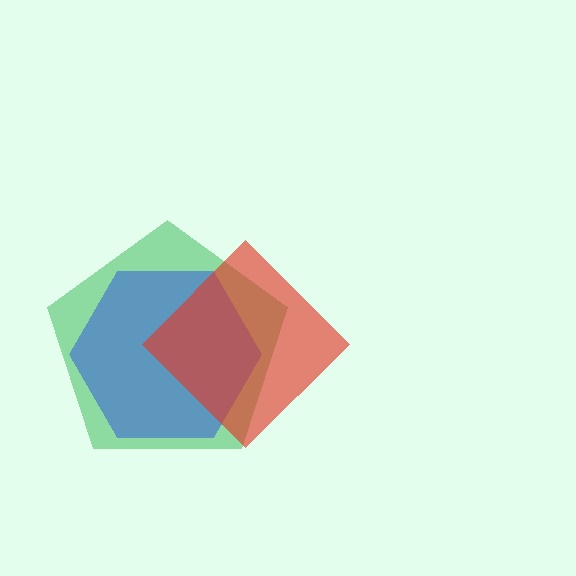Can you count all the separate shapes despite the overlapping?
Yes, there are 3 separate shapes.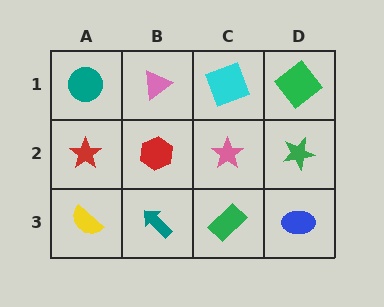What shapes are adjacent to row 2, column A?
A teal circle (row 1, column A), a yellow semicircle (row 3, column A), a red hexagon (row 2, column B).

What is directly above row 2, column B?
A pink triangle.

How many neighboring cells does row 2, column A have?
3.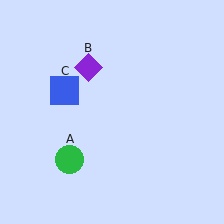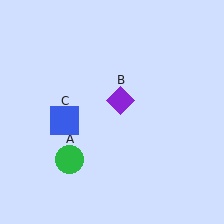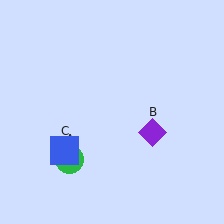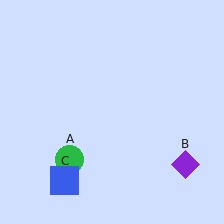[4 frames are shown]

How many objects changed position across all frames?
2 objects changed position: purple diamond (object B), blue square (object C).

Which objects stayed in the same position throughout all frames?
Green circle (object A) remained stationary.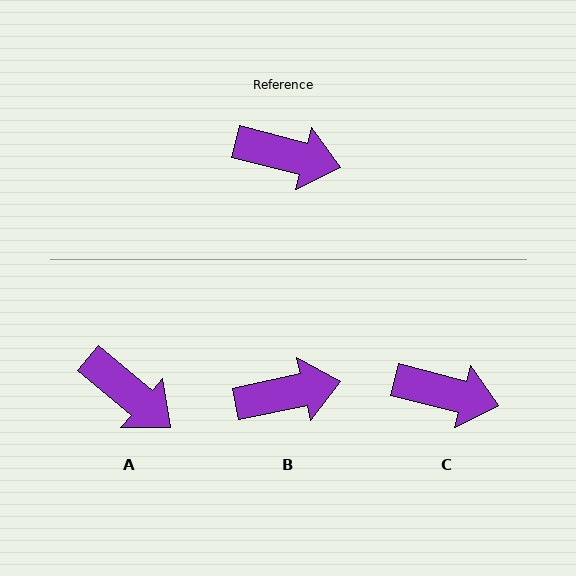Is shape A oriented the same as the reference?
No, it is off by about 26 degrees.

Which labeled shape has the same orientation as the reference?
C.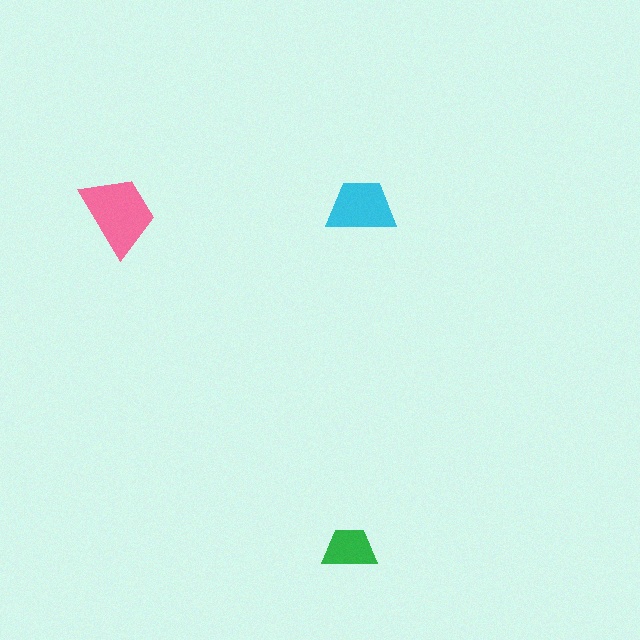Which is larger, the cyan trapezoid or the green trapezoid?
The cyan one.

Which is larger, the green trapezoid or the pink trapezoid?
The pink one.